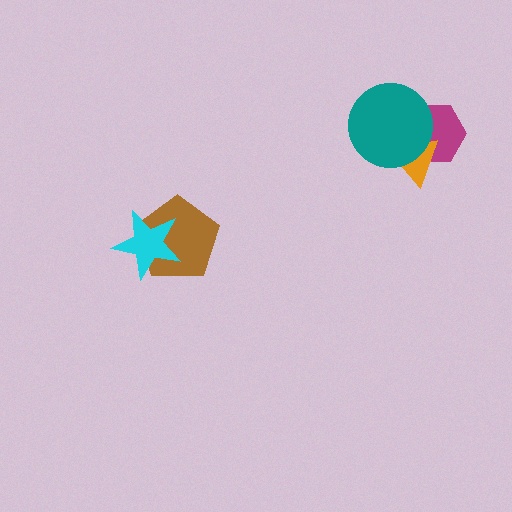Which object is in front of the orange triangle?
The teal circle is in front of the orange triangle.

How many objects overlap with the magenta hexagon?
2 objects overlap with the magenta hexagon.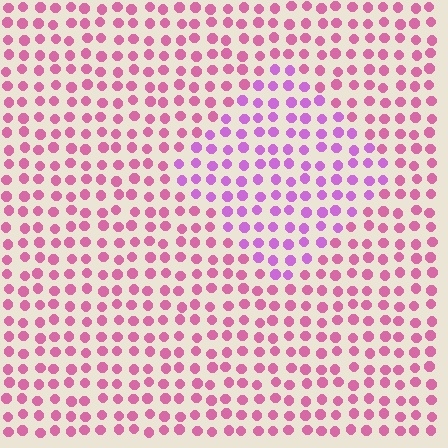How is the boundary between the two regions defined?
The boundary is defined purely by a slight shift in hue (about 34 degrees). Spacing, size, and orientation are identical on both sides.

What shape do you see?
I see a diamond.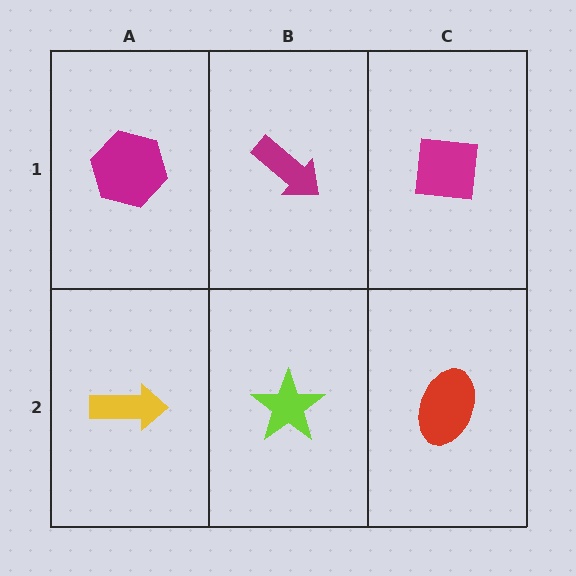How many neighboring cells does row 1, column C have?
2.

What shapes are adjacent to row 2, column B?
A magenta arrow (row 1, column B), a yellow arrow (row 2, column A), a red ellipse (row 2, column C).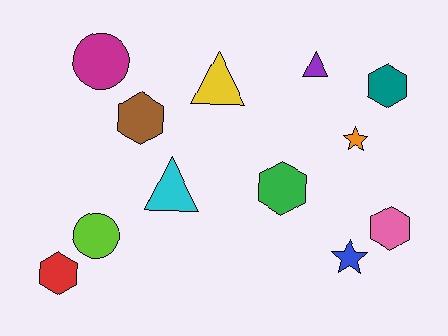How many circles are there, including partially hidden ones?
There are 2 circles.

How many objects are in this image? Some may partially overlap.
There are 12 objects.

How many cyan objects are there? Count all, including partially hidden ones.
There is 1 cyan object.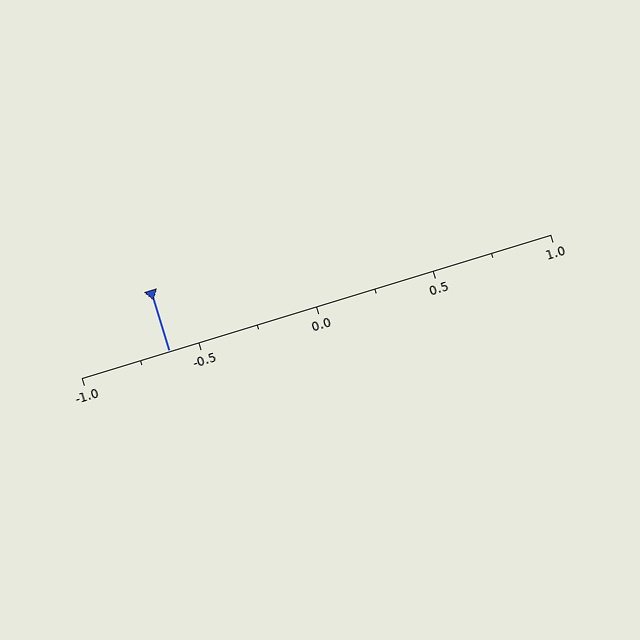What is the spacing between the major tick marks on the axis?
The major ticks are spaced 0.5 apart.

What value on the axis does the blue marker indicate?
The marker indicates approximately -0.62.